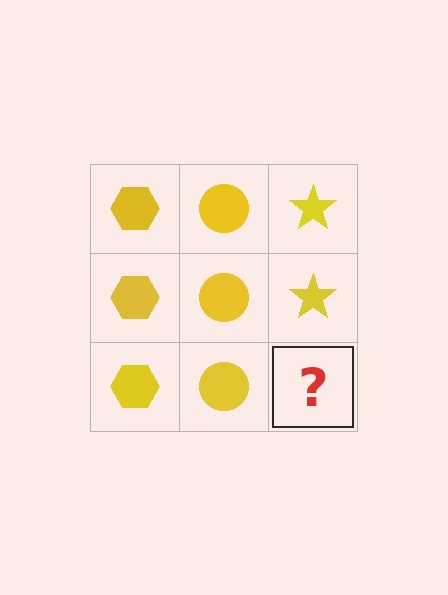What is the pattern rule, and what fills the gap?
The rule is that each column has a consistent shape. The gap should be filled with a yellow star.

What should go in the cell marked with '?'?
The missing cell should contain a yellow star.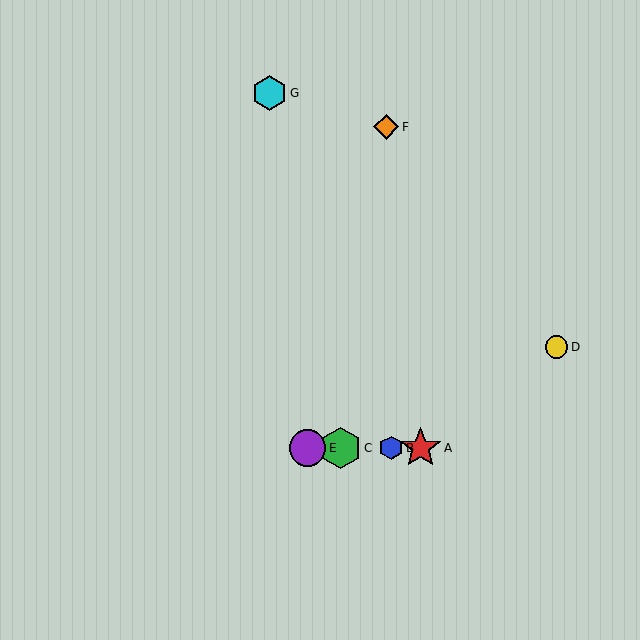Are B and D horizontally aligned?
No, B is at y≈448 and D is at y≈347.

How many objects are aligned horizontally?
4 objects (A, B, C, E) are aligned horizontally.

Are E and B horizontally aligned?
Yes, both are at y≈448.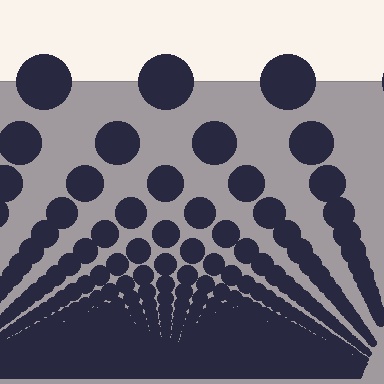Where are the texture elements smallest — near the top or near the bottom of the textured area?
Near the bottom.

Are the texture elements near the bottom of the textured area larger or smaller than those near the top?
Smaller. The gradient is inverted — elements near the bottom are smaller and denser.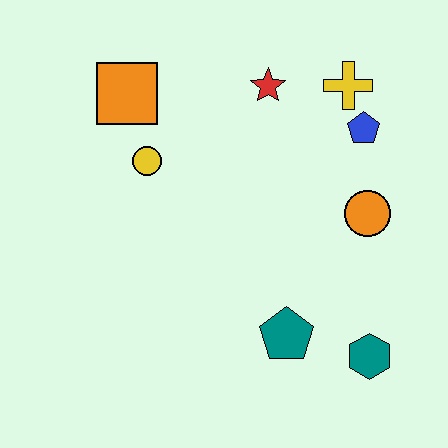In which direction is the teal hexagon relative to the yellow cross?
The teal hexagon is below the yellow cross.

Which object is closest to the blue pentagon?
The yellow cross is closest to the blue pentagon.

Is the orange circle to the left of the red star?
No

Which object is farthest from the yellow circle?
The teal hexagon is farthest from the yellow circle.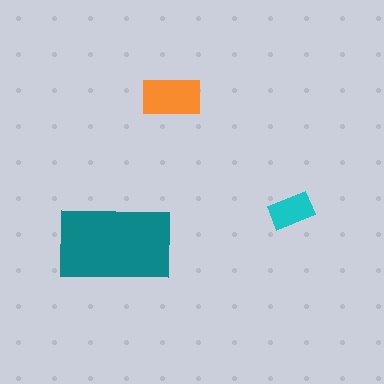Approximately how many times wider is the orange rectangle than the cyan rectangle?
About 1.5 times wider.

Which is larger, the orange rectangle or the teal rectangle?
The teal one.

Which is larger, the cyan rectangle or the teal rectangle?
The teal one.